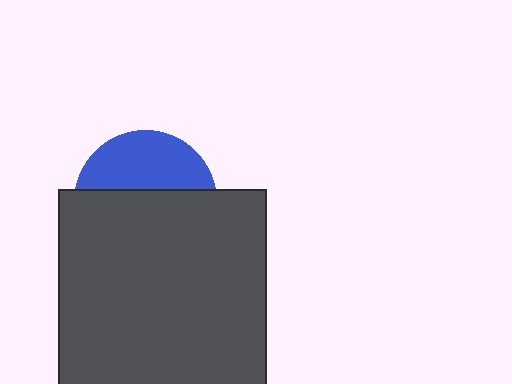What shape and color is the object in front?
The object in front is a dark gray square.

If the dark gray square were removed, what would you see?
You would see the complete blue circle.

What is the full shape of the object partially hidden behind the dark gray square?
The partially hidden object is a blue circle.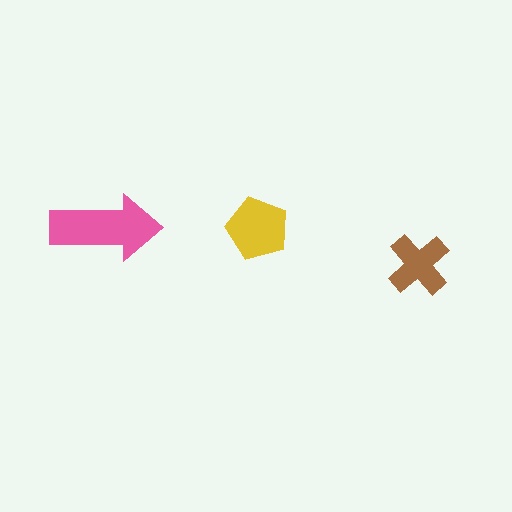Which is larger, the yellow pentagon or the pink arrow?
The pink arrow.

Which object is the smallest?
The brown cross.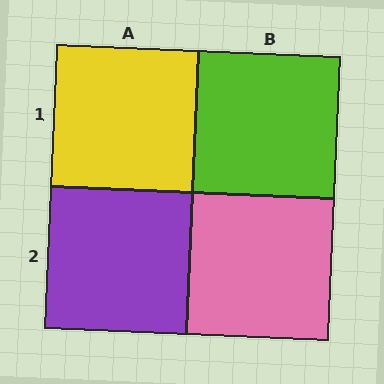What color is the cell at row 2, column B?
Pink.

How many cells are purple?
1 cell is purple.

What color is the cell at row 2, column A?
Purple.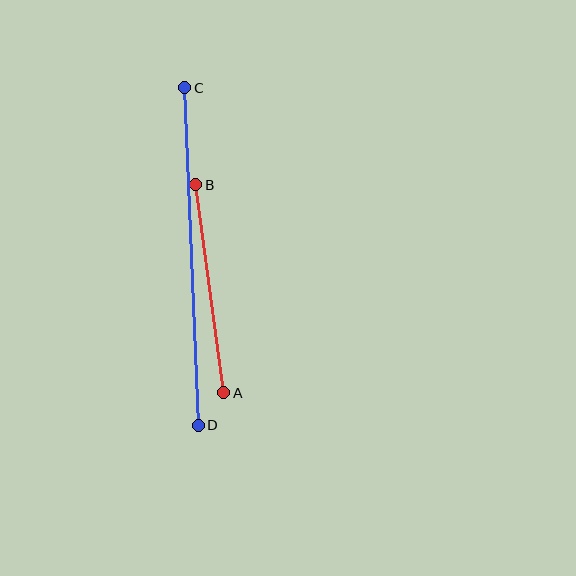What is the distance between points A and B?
The distance is approximately 210 pixels.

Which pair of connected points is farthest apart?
Points C and D are farthest apart.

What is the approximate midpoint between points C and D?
The midpoint is at approximately (191, 257) pixels.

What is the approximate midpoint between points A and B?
The midpoint is at approximately (210, 289) pixels.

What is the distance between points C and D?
The distance is approximately 337 pixels.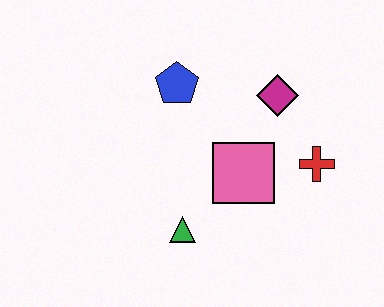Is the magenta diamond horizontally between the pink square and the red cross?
Yes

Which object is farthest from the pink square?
The blue pentagon is farthest from the pink square.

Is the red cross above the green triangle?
Yes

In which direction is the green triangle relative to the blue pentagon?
The green triangle is below the blue pentagon.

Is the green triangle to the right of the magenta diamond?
No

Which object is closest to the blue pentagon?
The magenta diamond is closest to the blue pentagon.